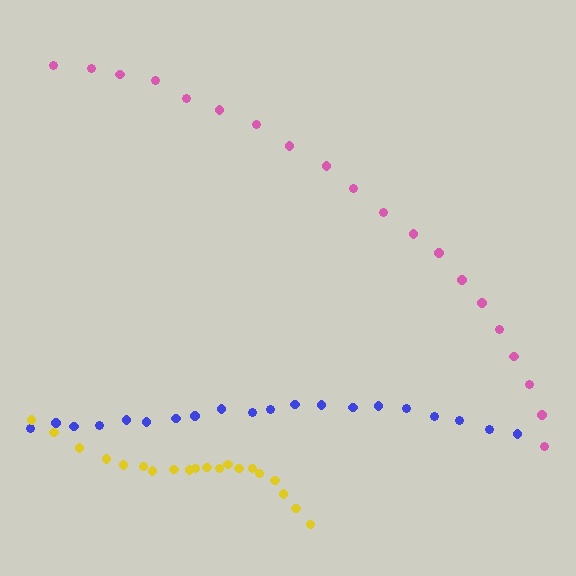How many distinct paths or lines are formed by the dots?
There are 3 distinct paths.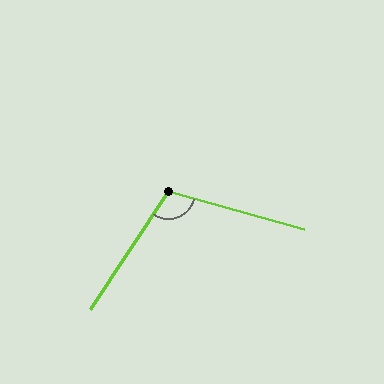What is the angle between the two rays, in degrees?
Approximately 108 degrees.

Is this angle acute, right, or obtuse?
It is obtuse.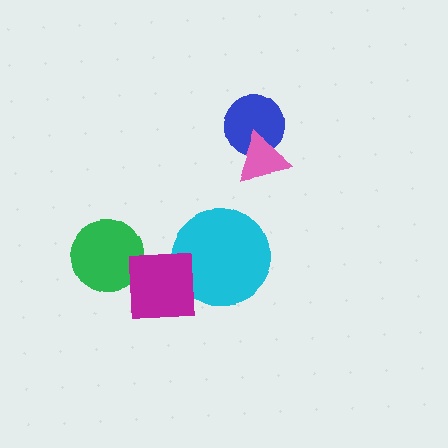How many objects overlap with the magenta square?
1 object overlaps with the magenta square.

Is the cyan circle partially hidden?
Yes, it is partially covered by another shape.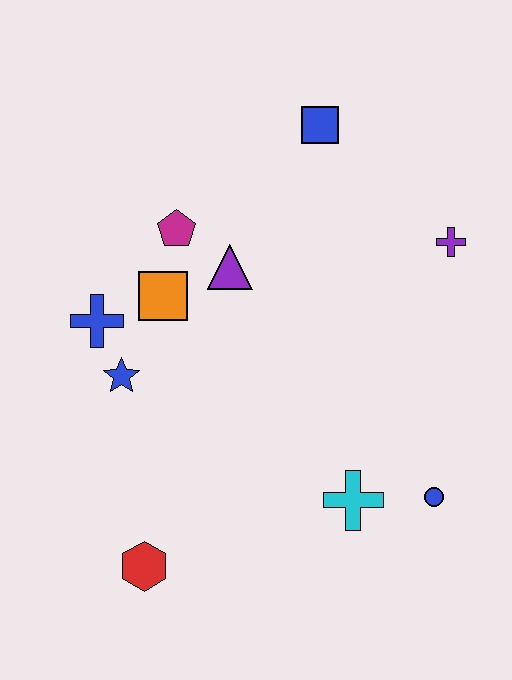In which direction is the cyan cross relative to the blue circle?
The cyan cross is to the left of the blue circle.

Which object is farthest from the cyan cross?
The blue square is farthest from the cyan cross.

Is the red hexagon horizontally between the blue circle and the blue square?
No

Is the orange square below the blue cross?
No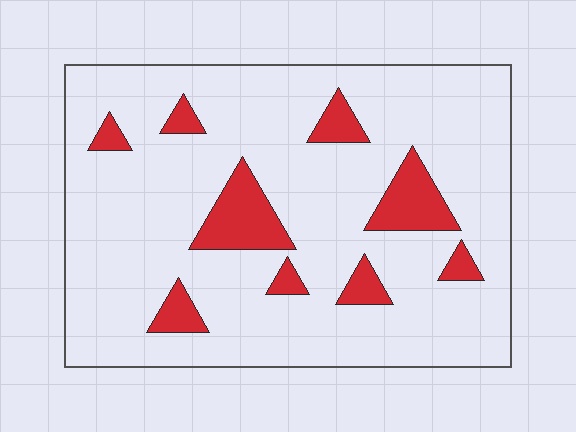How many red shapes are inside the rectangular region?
9.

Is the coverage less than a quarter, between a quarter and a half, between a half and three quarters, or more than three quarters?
Less than a quarter.